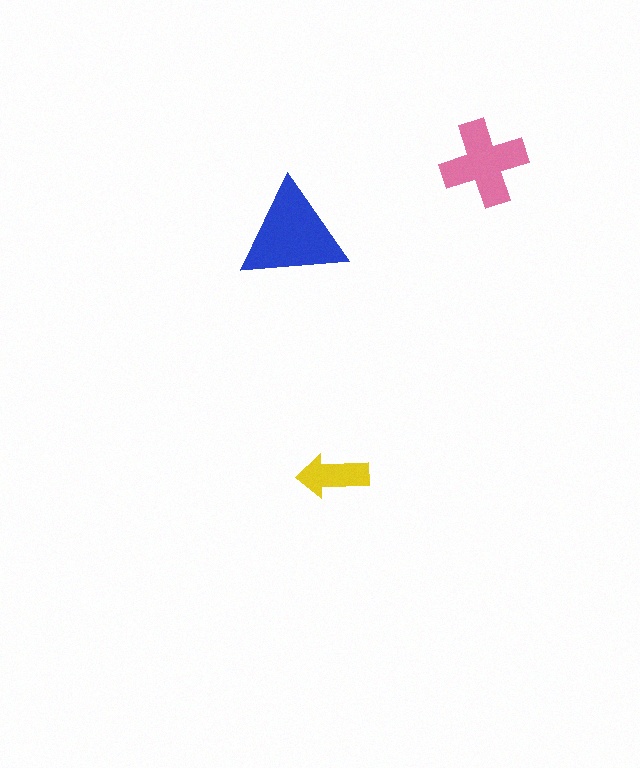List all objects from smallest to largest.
The yellow arrow, the pink cross, the blue triangle.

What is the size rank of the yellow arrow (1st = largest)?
3rd.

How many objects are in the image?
There are 3 objects in the image.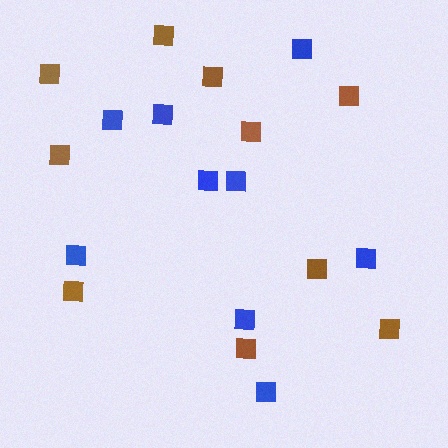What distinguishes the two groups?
There are 2 groups: one group of brown squares (10) and one group of blue squares (9).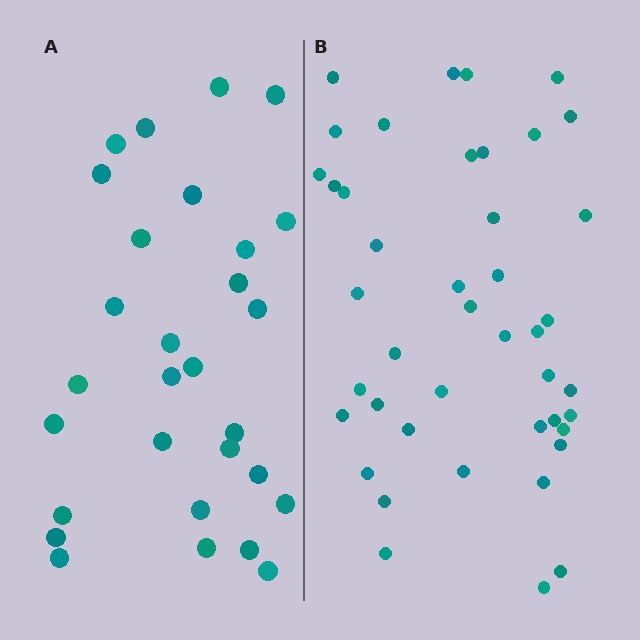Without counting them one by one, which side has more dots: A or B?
Region B (the right region) has more dots.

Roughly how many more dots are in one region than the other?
Region B has approximately 15 more dots than region A.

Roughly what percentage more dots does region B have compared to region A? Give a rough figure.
About 50% more.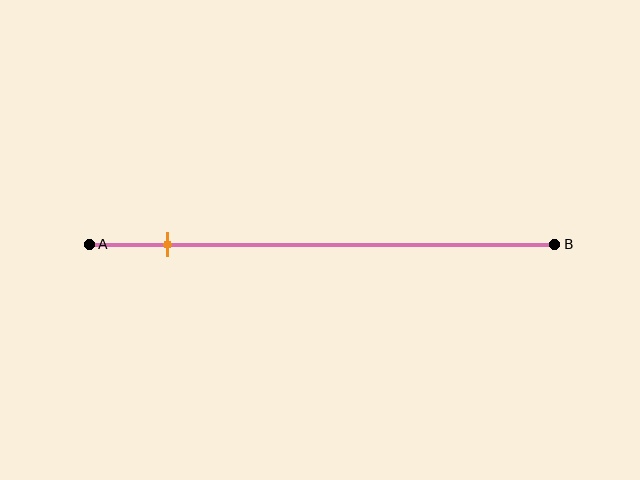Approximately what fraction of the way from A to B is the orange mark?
The orange mark is approximately 15% of the way from A to B.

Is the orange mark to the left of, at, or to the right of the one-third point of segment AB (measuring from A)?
The orange mark is to the left of the one-third point of segment AB.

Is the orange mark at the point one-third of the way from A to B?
No, the mark is at about 15% from A, not at the 33% one-third point.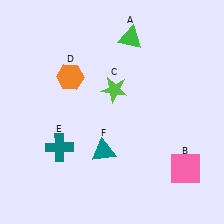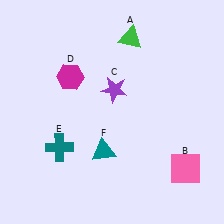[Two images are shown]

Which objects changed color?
C changed from lime to purple. D changed from orange to magenta.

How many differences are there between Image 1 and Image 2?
There are 2 differences between the two images.